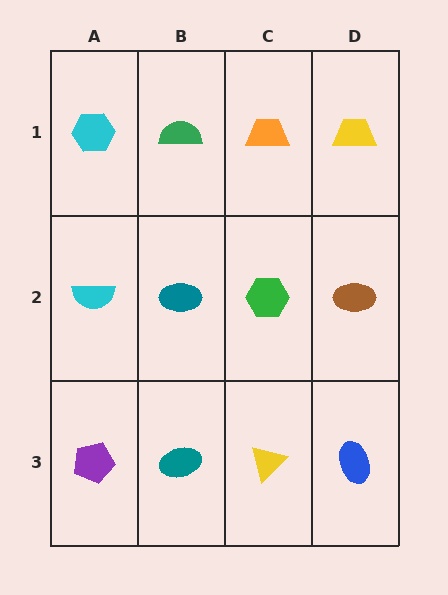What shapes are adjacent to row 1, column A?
A cyan semicircle (row 2, column A), a green semicircle (row 1, column B).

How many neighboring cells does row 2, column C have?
4.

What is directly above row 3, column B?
A teal ellipse.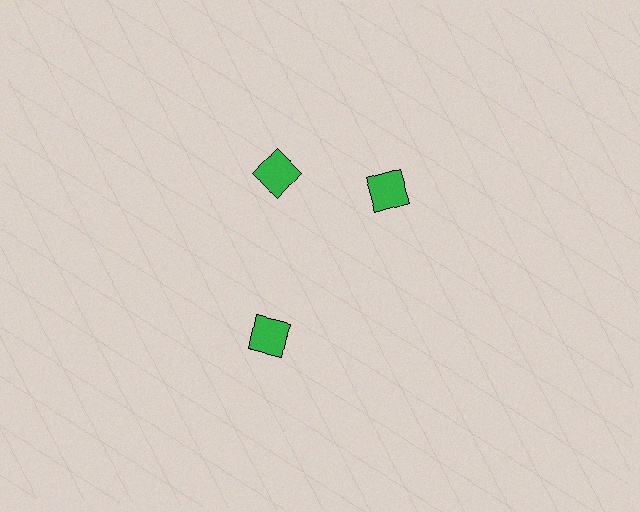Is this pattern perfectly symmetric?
No. The 3 green squares are arranged in a ring, but one element near the 3 o'clock position is rotated out of alignment along the ring, breaking the 3-fold rotational symmetry.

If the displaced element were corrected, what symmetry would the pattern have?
It would have 3-fold rotational symmetry — the pattern would map onto itself every 120 degrees.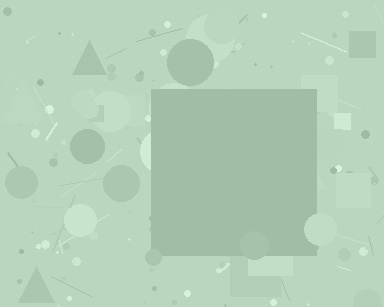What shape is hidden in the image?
A square is hidden in the image.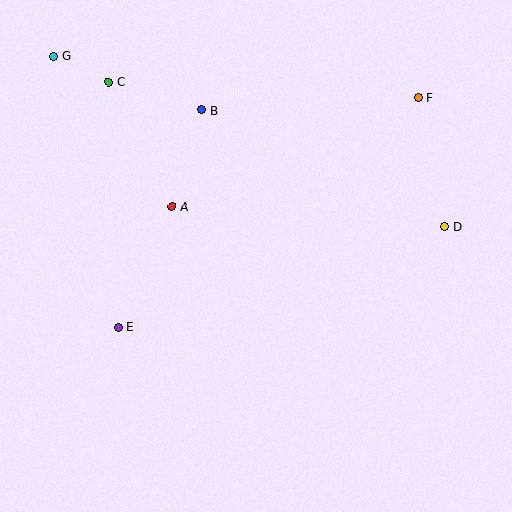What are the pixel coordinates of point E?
Point E is at (118, 327).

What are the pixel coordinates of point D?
Point D is at (445, 227).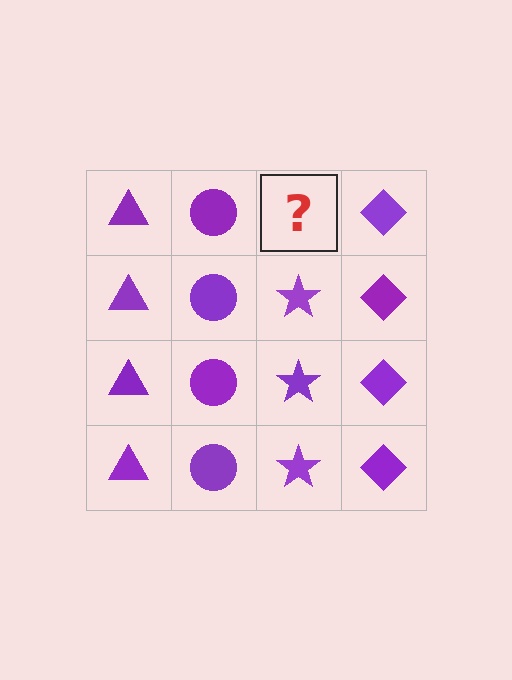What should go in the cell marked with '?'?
The missing cell should contain a purple star.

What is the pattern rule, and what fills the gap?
The rule is that each column has a consistent shape. The gap should be filled with a purple star.